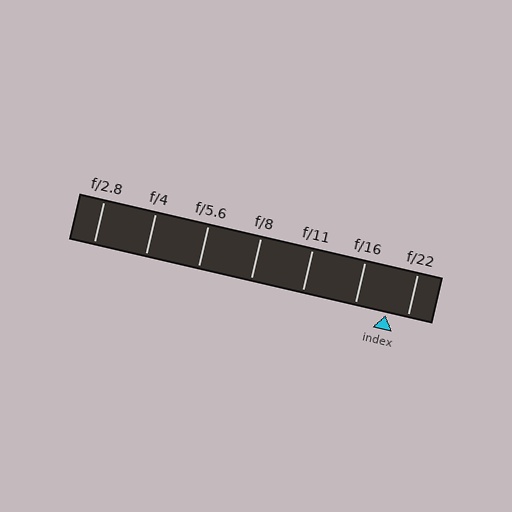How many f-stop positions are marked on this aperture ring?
There are 7 f-stop positions marked.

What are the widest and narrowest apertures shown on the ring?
The widest aperture shown is f/2.8 and the narrowest is f/22.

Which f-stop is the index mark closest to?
The index mark is closest to f/22.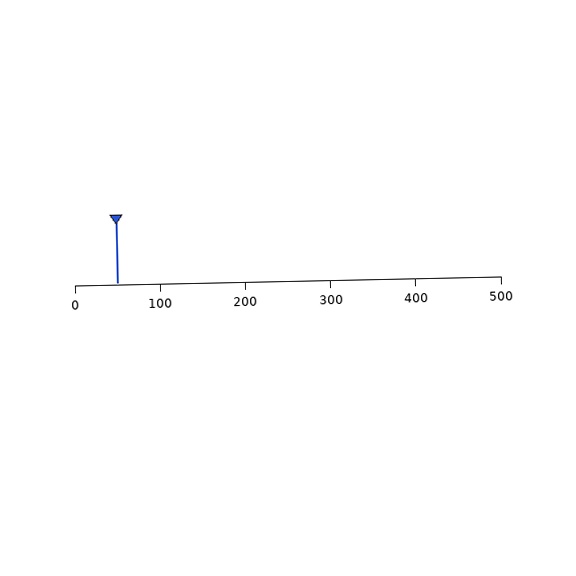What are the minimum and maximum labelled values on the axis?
The axis runs from 0 to 500.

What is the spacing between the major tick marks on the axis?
The major ticks are spaced 100 apart.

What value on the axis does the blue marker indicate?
The marker indicates approximately 50.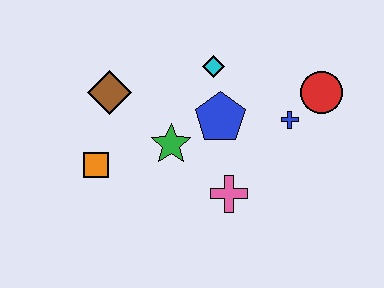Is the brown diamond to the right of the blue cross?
No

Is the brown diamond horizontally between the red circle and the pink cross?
No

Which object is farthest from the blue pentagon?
The orange square is farthest from the blue pentagon.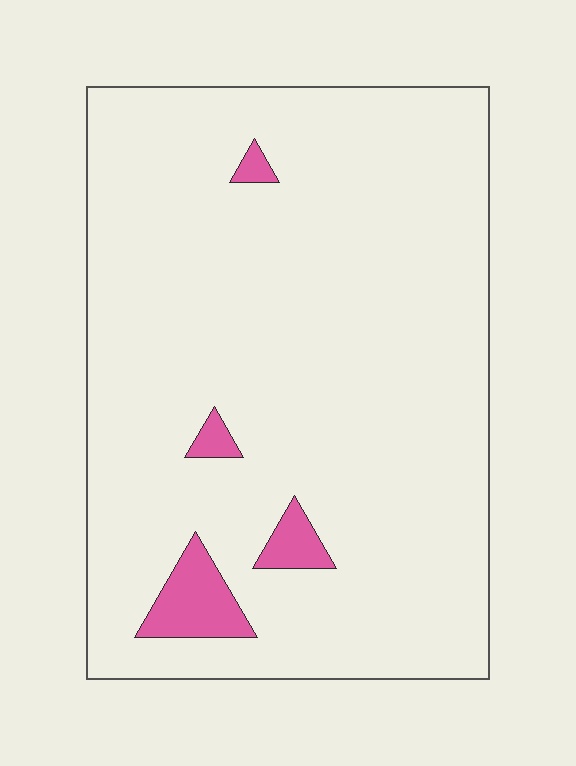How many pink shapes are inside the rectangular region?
4.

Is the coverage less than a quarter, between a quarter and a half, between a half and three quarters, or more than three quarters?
Less than a quarter.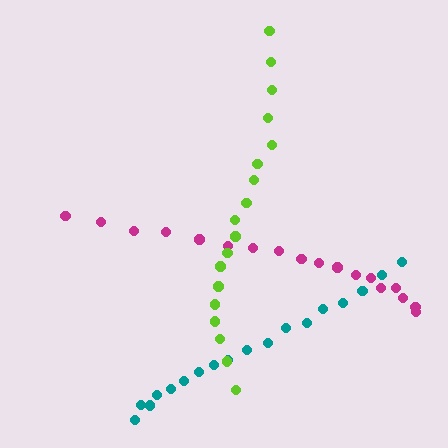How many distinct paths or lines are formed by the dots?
There are 3 distinct paths.